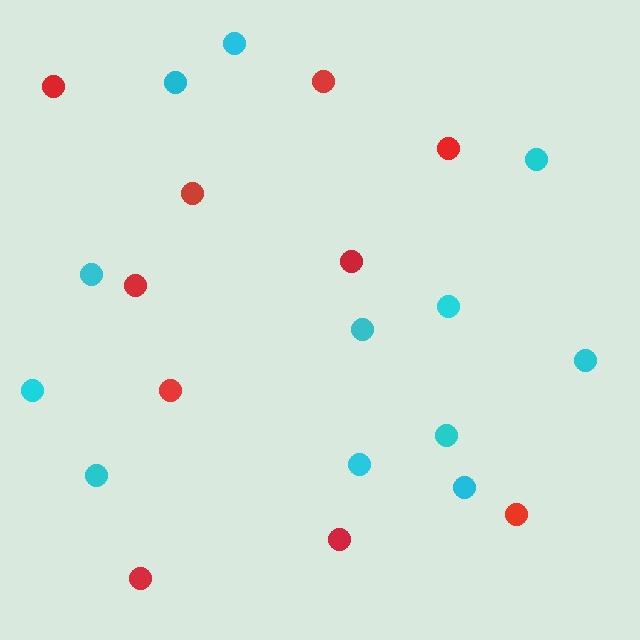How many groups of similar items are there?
There are 2 groups: one group of red circles (10) and one group of cyan circles (12).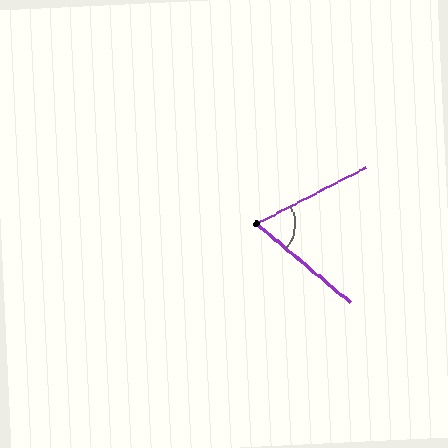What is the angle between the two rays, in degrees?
Approximately 67 degrees.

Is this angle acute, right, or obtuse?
It is acute.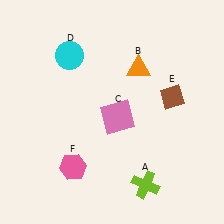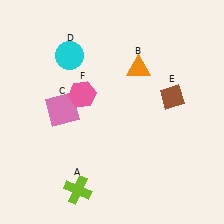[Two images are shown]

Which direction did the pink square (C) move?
The pink square (C) moved left.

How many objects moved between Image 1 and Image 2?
3 objects moved between the two images.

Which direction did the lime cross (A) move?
The lime cross (A) moved left.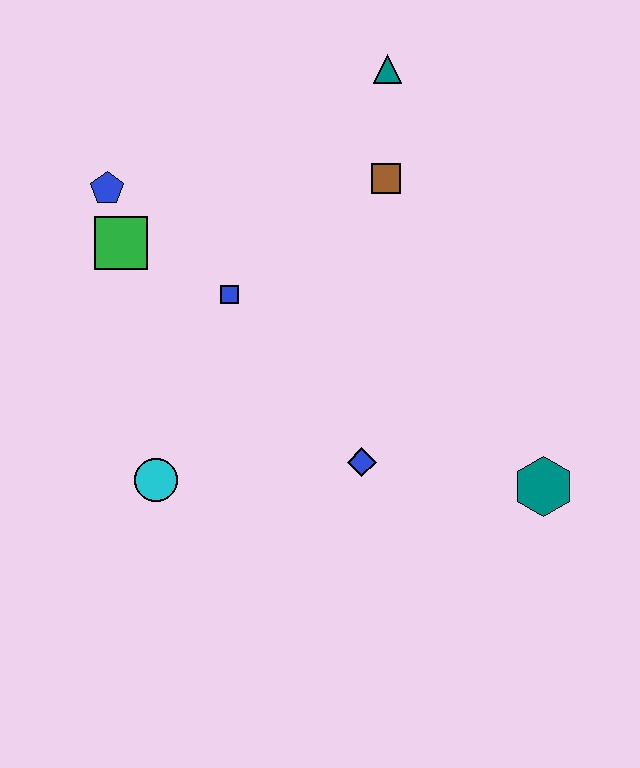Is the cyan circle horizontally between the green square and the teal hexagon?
Yes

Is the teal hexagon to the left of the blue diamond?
No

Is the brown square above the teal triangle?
No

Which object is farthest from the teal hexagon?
The blue pentagon is farthest from the teal hexagon.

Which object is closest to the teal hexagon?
The blue diamond is closest to the teal hexagon.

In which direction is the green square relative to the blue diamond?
The green square is to the left of the blue diamond.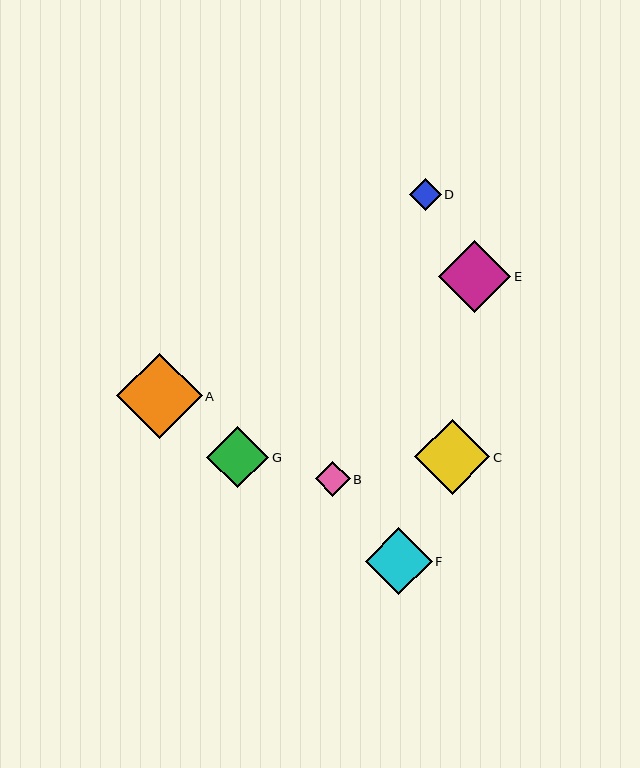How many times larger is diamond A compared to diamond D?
Diamond A is approximately 2.7 times the size of diamond D.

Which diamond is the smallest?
Diamond D is the smallest with a size of approximately 32 pixels.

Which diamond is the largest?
Diamond A is the largest with a size of approximately 86 pixels.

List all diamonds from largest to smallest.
From largest to smallest: A, C, E, F, G, B, D.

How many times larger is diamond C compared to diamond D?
Diamond C is approximately 2.4 times the size of diamond D.